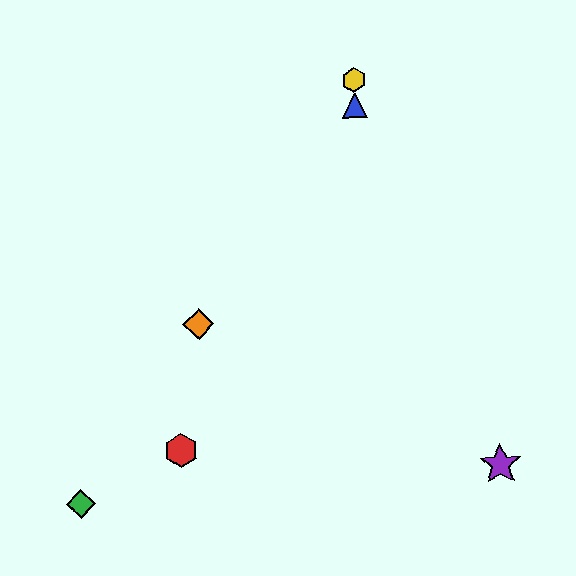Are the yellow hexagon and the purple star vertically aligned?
No, the yellow hexagon is at x≈354 and the purple star is at x≈500.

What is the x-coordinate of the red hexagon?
The red hexagon is at x≈181.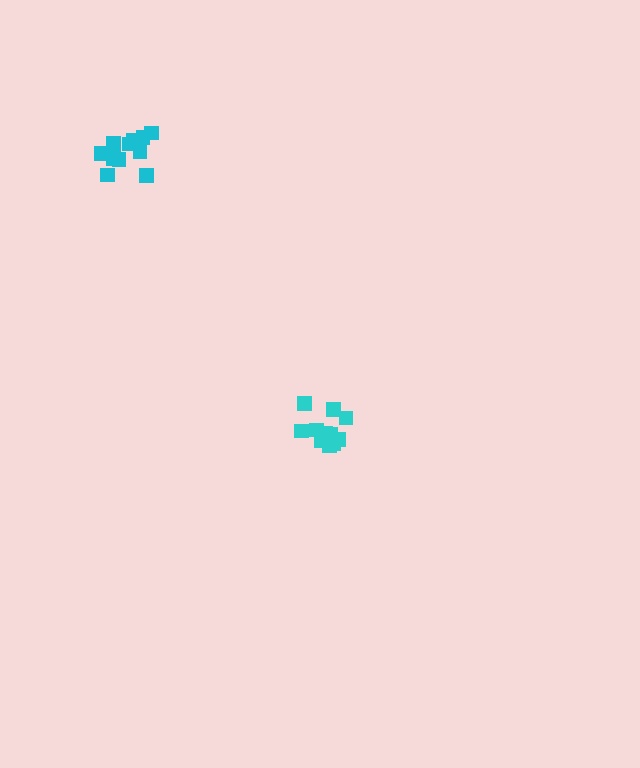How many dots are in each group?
Group 1: 11 dots, Group 2: 11 dots (22 total).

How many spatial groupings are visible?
There are 2 spatial groupings.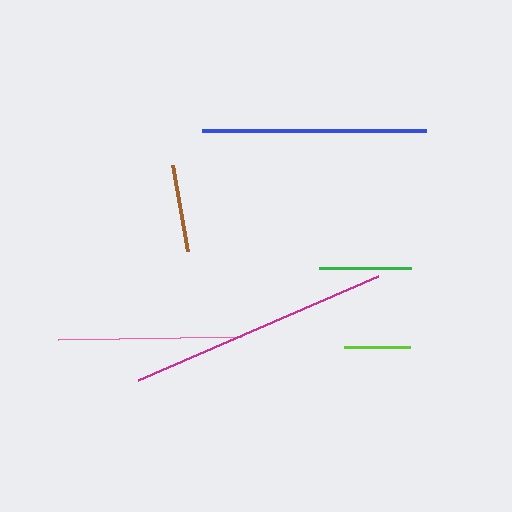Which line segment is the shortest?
The lime line is the shortest at approximately 66 pixels.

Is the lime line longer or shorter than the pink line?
The pink line is longer than the lime line.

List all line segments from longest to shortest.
From longest to shortest: magenta, blue, pink, green, brown, lime.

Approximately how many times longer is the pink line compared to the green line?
The pink line is approximately 2.0 times the length of the green line.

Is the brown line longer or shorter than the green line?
The green line is longer than the brown line.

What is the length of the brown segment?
The brown segment is approximately 87 pixels long.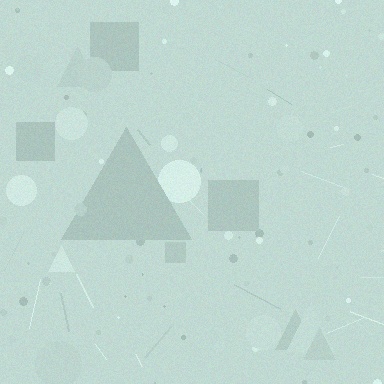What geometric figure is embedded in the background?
A triangle is embedded in the background.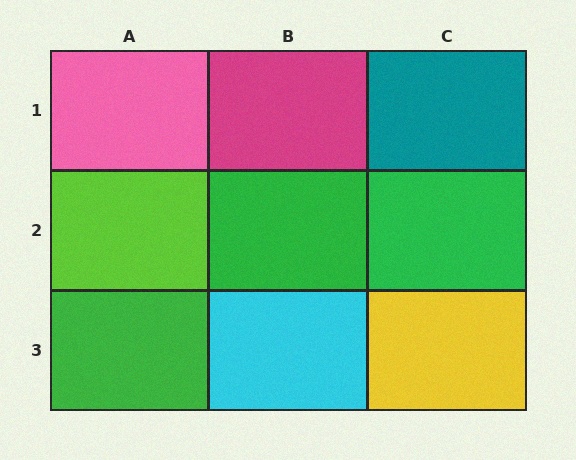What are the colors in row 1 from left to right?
Pink, magenta, teal.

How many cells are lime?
1 cell is lime.